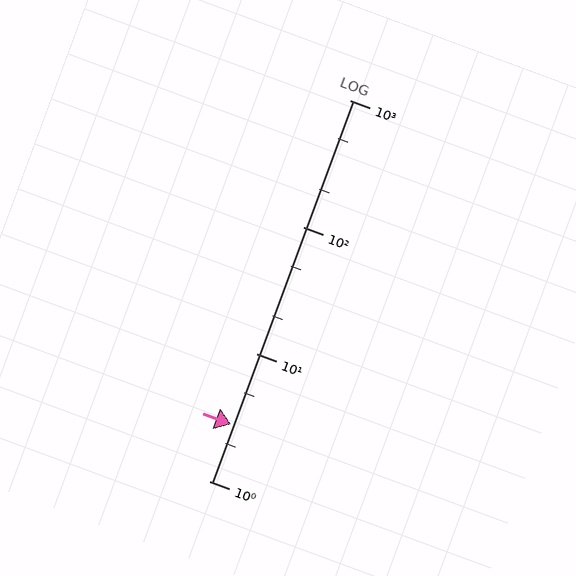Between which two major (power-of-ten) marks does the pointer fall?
The pointer is between 1 and 10.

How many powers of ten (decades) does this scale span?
The scale spans 3 decades, from 1 to 1000.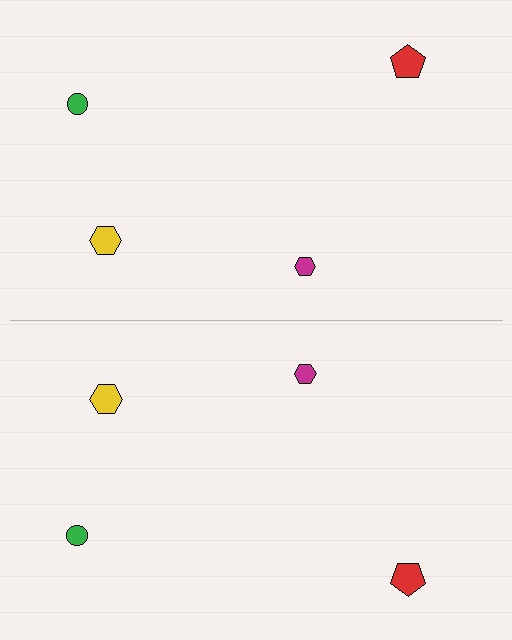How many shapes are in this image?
There are 8 shapes in this image.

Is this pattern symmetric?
Yes, this pattern has bilateral (reflection) symmetry.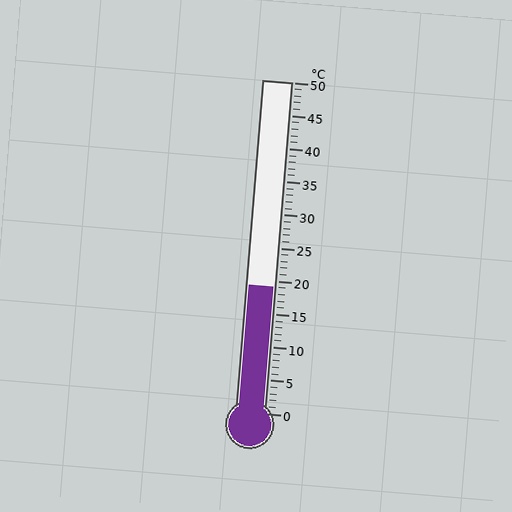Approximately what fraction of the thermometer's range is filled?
The thermometer is filled to approximately 40% of its range.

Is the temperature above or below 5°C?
The temperature is above 5°C.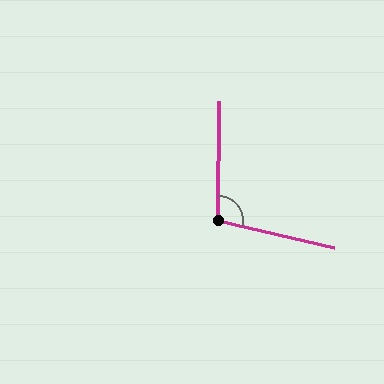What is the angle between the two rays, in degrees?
Approximately 103 degrees.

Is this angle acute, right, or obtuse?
It is obtuse.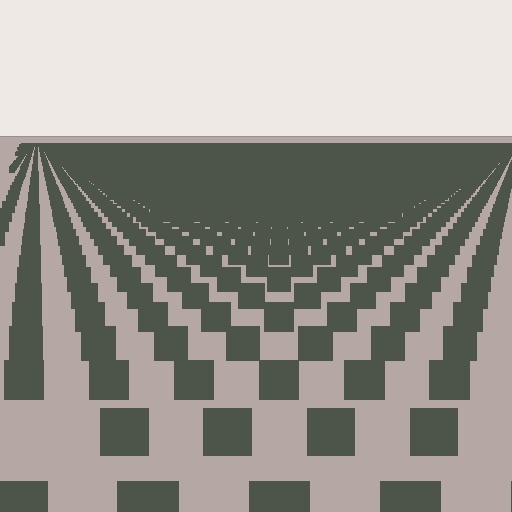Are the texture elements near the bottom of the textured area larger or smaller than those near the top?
Larger. Near the bottom, elements are closer to the viewer and appear at a bigger on-screen size.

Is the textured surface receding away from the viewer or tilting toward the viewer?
The surface is receding away from the viewer. Texture elements get smaller and denser toward the top.